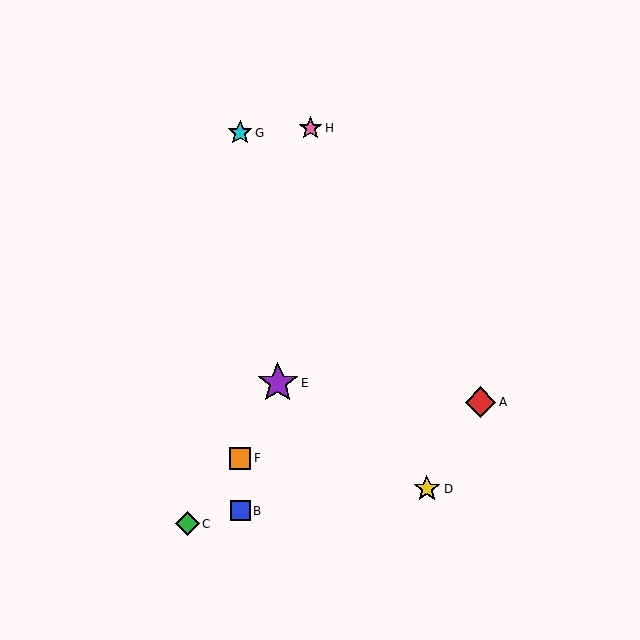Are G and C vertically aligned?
No, G is at x≈240 and C is at x≈187.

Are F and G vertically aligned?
Yes, both are at x≈240.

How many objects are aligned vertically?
3 objects (B, F, G) are aligned vertically.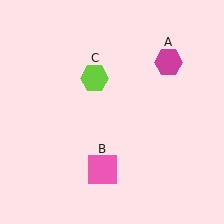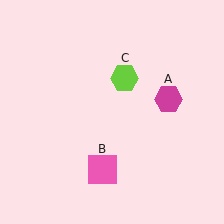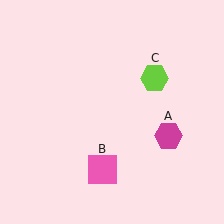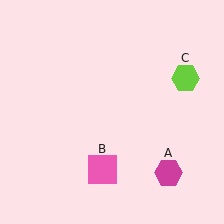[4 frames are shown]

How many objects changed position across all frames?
2 objects changed position: magenta hexagon (object A), lime hexagon (object C).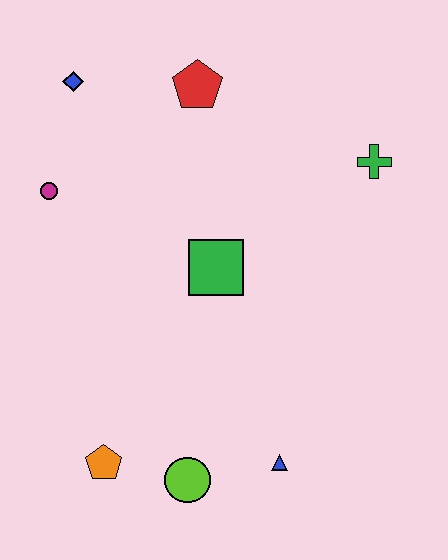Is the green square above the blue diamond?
No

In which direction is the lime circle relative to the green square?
The lime circle is below the green square.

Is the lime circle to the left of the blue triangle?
Yes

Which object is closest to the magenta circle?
The blue diamond is closest to the magenta circle.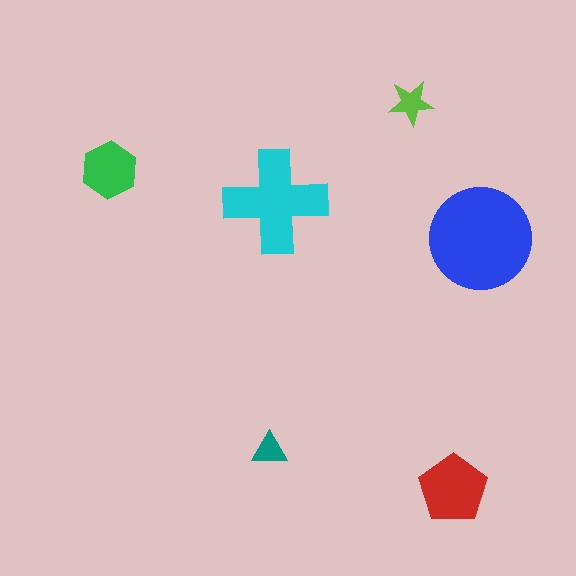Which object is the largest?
The blue circle.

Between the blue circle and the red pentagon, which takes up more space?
The blue circle.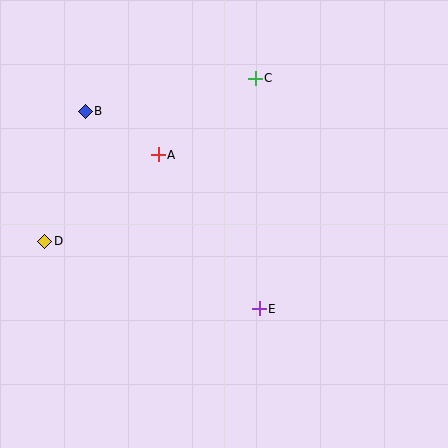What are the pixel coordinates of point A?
Point A is at (158, 155).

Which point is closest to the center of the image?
Point E at (259, 309) is closest to the center.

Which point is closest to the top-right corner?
Point C is closest to the top-right corner.